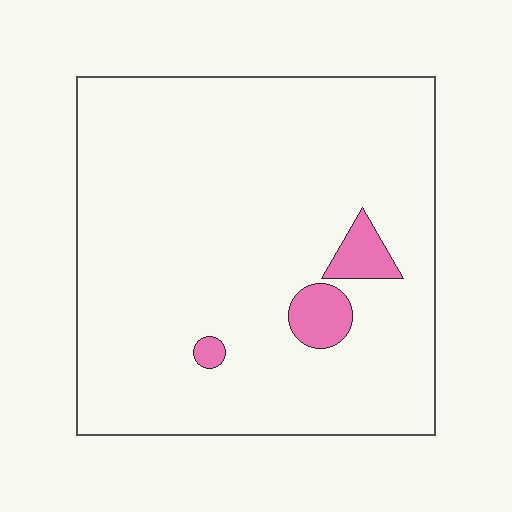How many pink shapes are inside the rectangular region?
3.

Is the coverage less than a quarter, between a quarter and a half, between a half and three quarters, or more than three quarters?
Less than a quarter.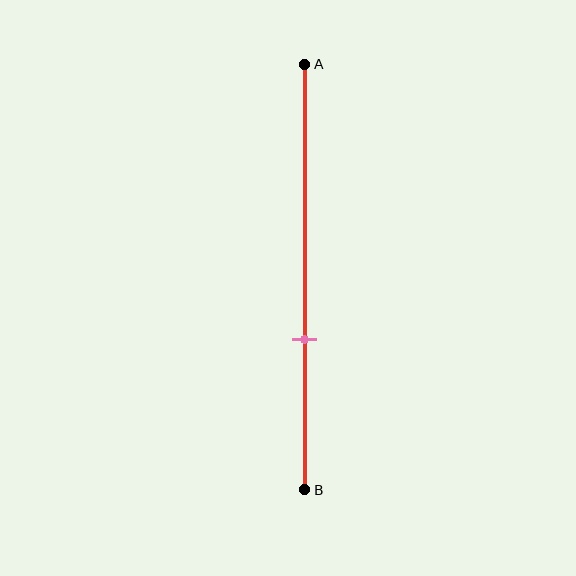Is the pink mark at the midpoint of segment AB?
No, the mark is at about 65% from A, not at the 50% midpoint.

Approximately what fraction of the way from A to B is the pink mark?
The pink mark is approximately 65% of the way from A to B.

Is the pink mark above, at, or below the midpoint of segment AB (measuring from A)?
The pink mark is below the midpoint of segment AB.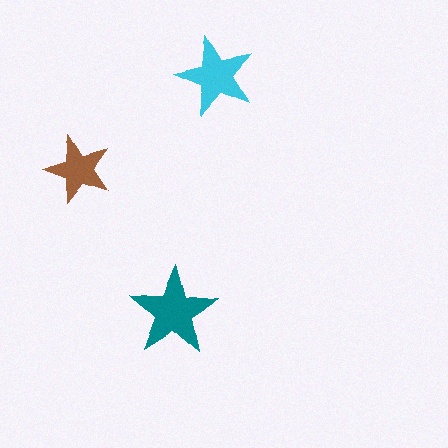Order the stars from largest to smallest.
the teal one, the cyan one, the brown one.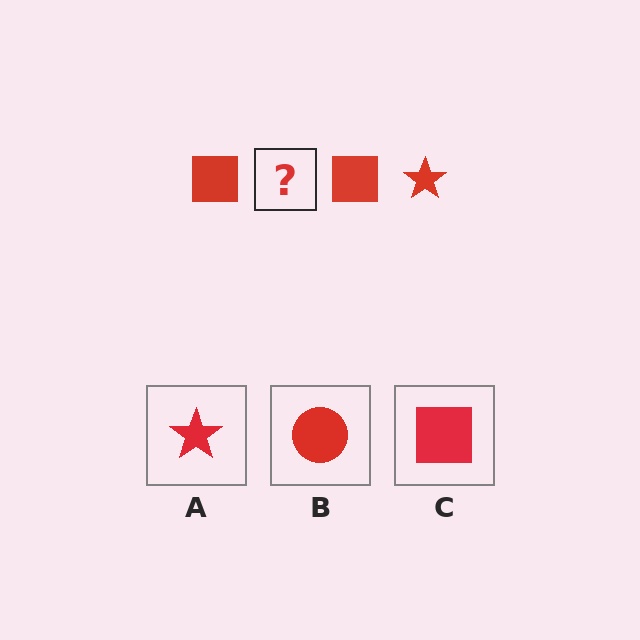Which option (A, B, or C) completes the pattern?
A.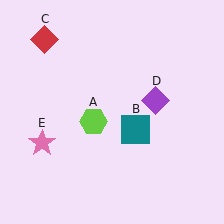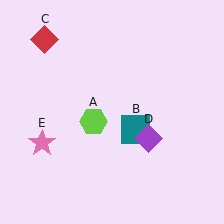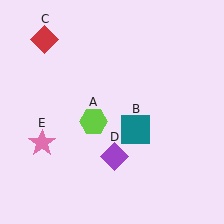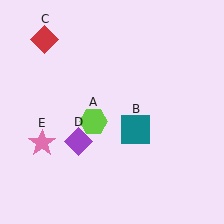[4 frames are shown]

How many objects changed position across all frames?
1 object changed position: purple diamond (object D).